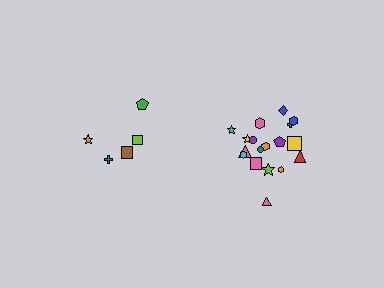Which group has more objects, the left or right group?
The right group.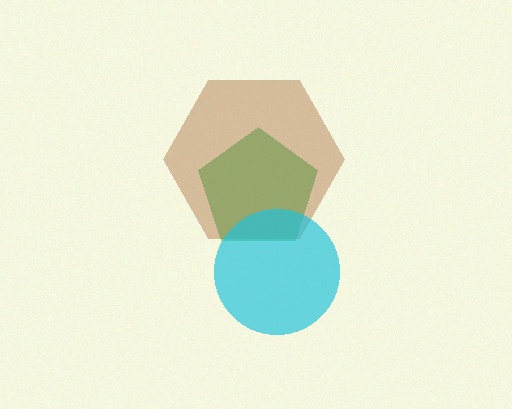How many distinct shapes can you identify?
There are 3 distinct shapes: a green pentagon, a brown hexagon, a cyan circle.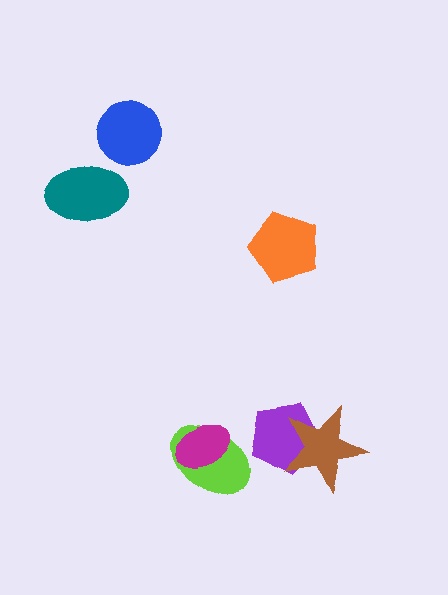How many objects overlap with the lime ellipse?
1 object overlaps with the lime ellipse.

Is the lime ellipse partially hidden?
Yes, it is partially covered by another shape.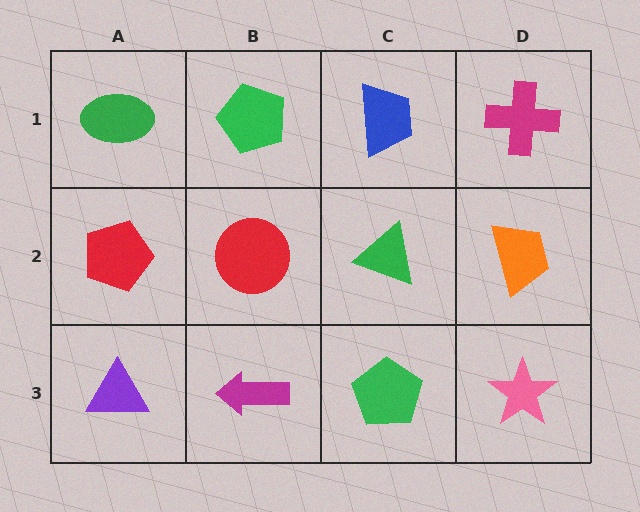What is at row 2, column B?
A red circle.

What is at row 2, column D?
An orange trapezoid.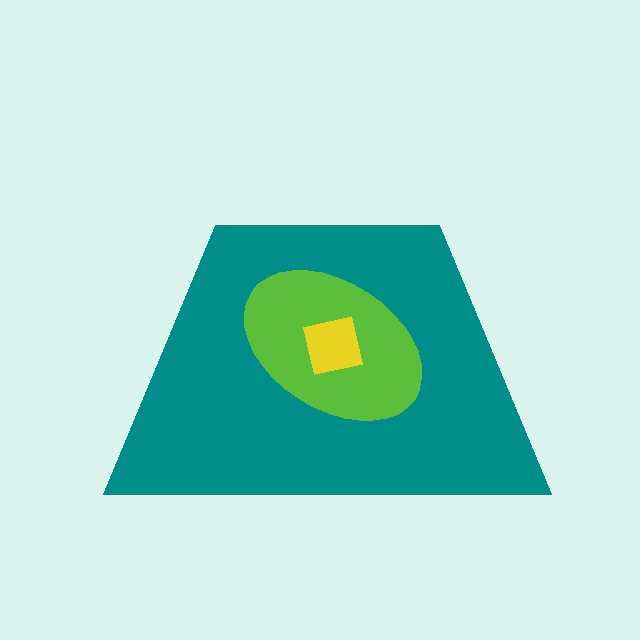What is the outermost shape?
The teal trapezoid.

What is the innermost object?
The yellow square.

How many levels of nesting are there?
3.